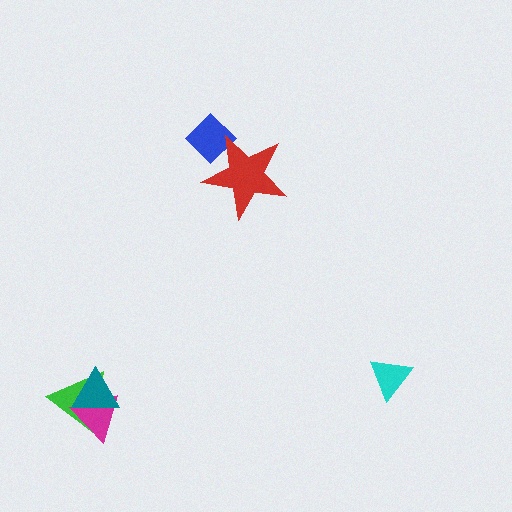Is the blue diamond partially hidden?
Yes, it is partially covered by another shape.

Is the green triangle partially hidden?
Yes, it is partially covered by another shape.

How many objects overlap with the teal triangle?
2 objects overlap with the teal triangle.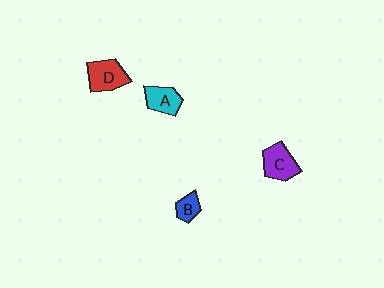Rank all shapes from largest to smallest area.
From largest to smallest: D (red), C (purple), A (cyan), B (blue).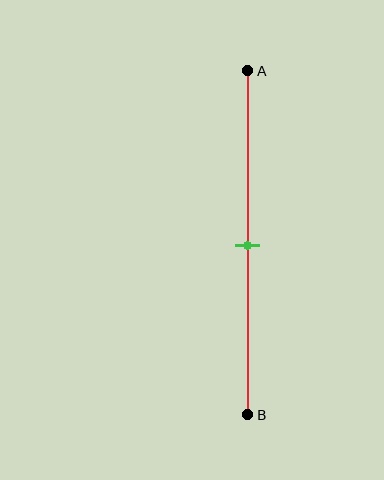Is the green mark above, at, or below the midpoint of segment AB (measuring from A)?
The green mark is approximately at the midpoint of segment AB.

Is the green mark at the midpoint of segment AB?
Yes, the mark is approximately at the midpoint.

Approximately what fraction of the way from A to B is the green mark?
The green mark is approximately 50% of the way from A to B.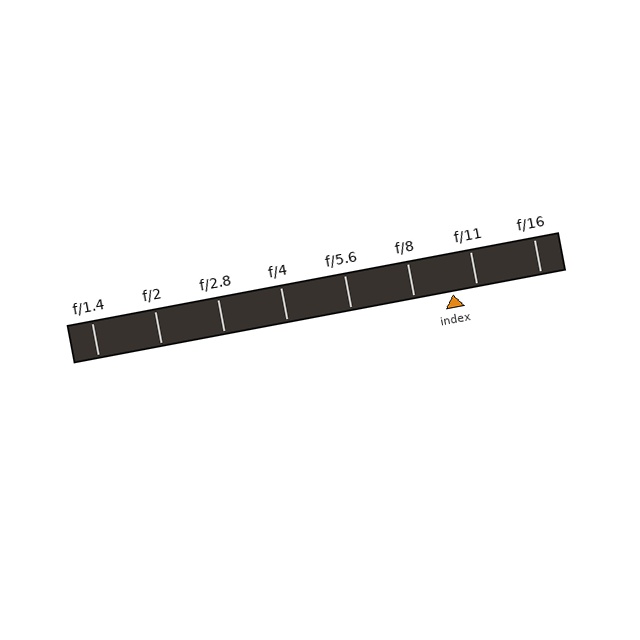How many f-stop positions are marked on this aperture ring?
There are 8 f-stop positions marked.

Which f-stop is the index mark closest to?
The index mark is closest to f/11.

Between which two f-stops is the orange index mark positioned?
The index mark is between f/8 and f/11.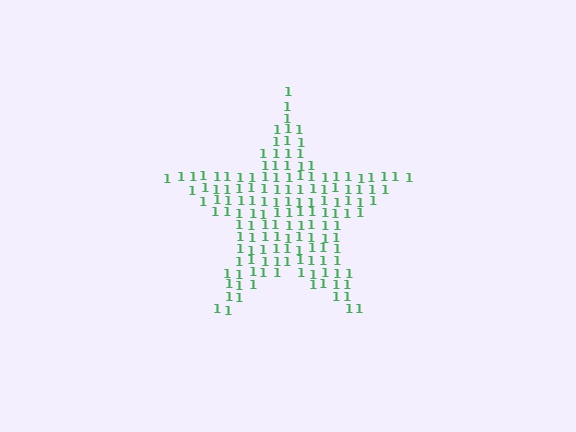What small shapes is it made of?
It is made of small digit 1's.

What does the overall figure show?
The overall figure shows a star.